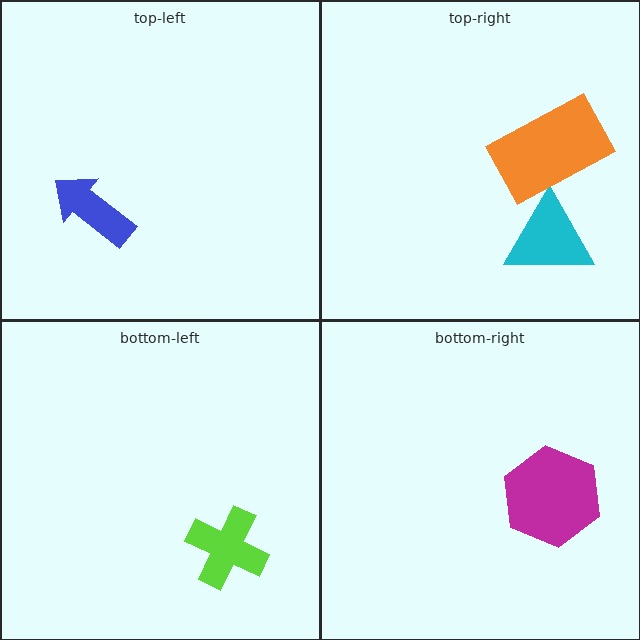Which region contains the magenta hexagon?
The bottom-right region.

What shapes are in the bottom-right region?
The magenta hexagon.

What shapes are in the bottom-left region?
The lime cross.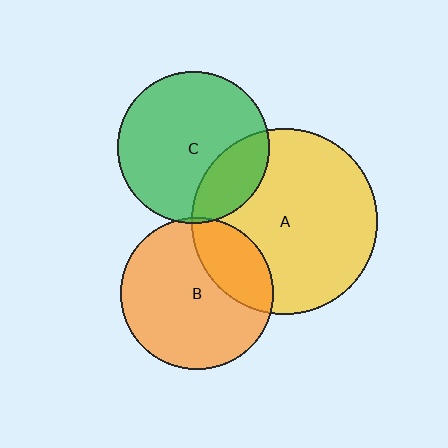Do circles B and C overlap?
Yes.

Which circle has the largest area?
Circle A (yellow).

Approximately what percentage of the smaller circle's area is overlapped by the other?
Approximately 5%.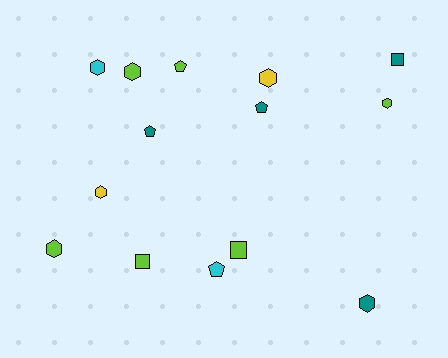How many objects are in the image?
There are 14 objects.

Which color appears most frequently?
Lime, with 6 objects.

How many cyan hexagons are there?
There is 1 cyan hexagon.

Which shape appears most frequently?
Hexagon, with 7 objects.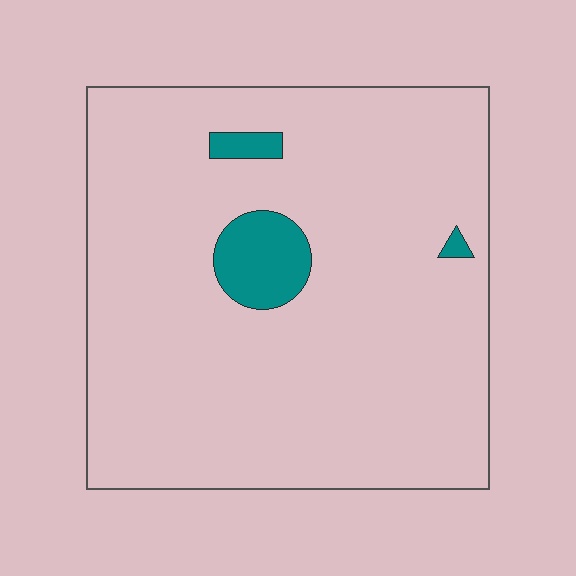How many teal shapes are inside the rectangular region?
3.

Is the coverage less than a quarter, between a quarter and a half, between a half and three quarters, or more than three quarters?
Less than a quarter.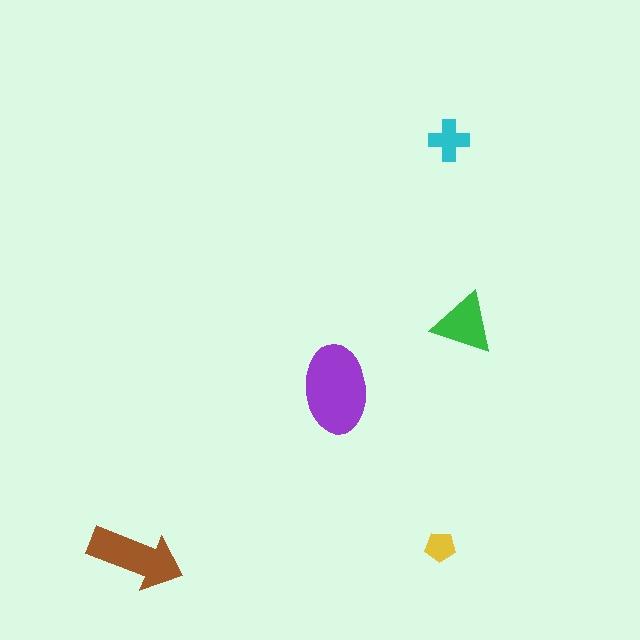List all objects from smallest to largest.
The yellow pentagon, the cyan cross, the green triangle, the brown arrow, the purple ellipse.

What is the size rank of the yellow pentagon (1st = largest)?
5th.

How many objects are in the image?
There are 5 objects in the image.